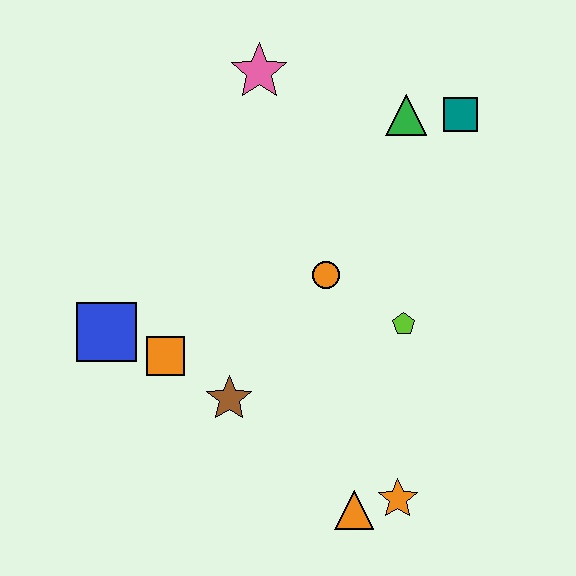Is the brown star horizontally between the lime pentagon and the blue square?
Yes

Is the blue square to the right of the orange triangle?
No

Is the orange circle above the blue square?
Yes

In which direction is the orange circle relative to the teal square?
The orange circle is below the teal square.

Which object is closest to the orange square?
The blue square is closest to the orange square.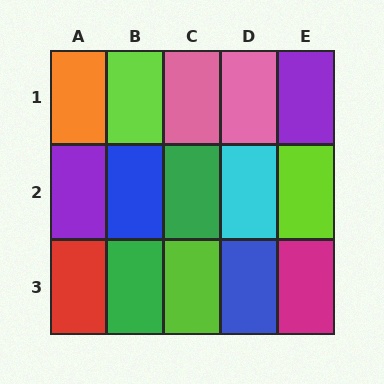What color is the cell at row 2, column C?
Green.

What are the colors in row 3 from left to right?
Red, green, lime, blue, magenta.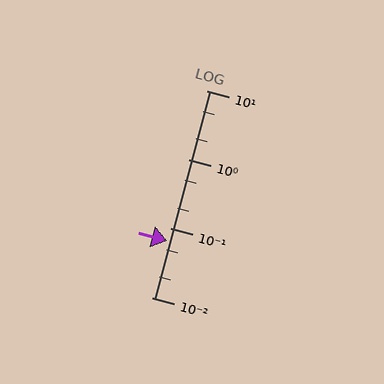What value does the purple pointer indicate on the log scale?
The pointer indicates approximately 0.066.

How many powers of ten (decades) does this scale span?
The scale spans 3 decades, from 0.01 to 10.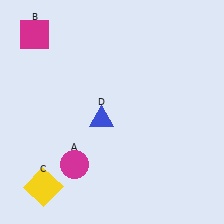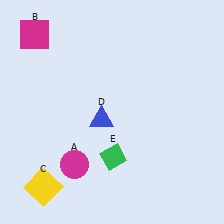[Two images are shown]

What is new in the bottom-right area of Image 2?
A green diamond (E) was added in the bottom-right area of Image 2.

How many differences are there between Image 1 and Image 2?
There is 1 difference between the two images.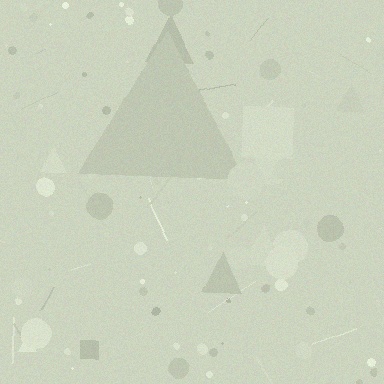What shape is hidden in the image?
A triangle is hidden in the image.